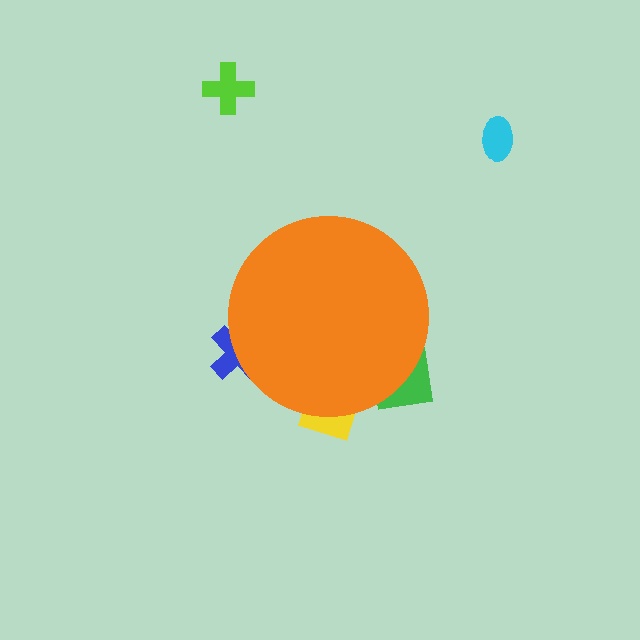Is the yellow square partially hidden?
Yes, the yellow square is partially hidden behind the orange circle.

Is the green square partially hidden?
Yes, the green square is partially hidden behind the orange circle.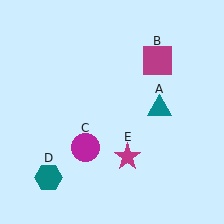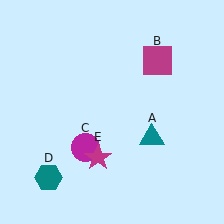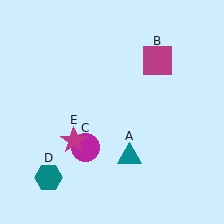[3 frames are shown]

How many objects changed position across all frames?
2 objects changed position: teal triangle (object A), magenta star (object E).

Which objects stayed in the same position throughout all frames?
Magenta square (object B) and magenta circle (object C) and teal hexagon (object D) remained stationary.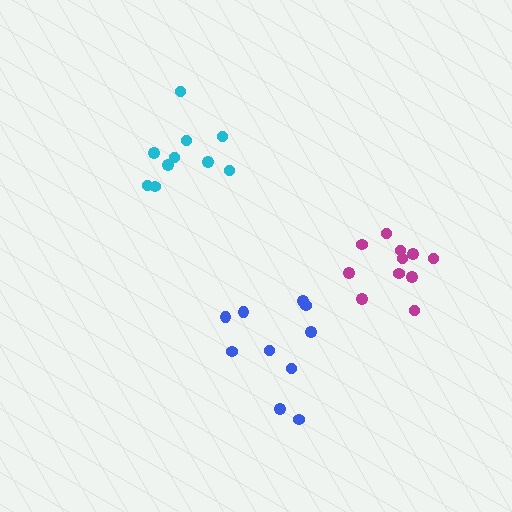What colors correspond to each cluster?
The clusters are colored: blue, magenta, cyan.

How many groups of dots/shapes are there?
There are 3 groups.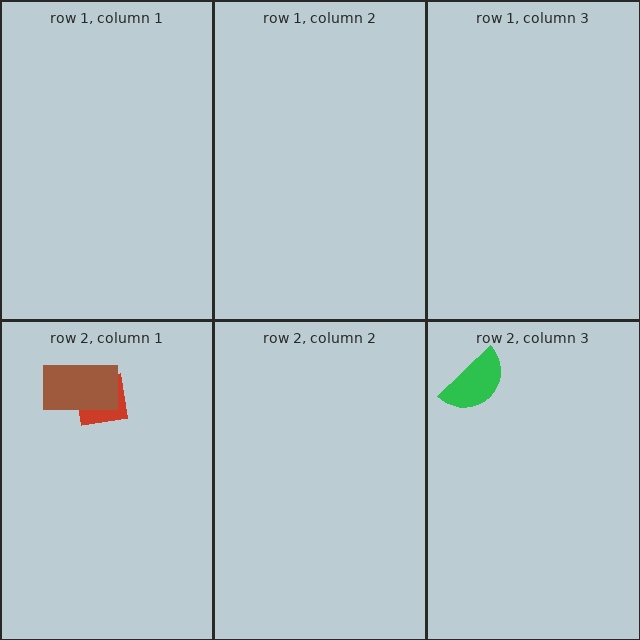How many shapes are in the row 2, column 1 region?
2.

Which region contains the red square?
The row 2, column 1 region.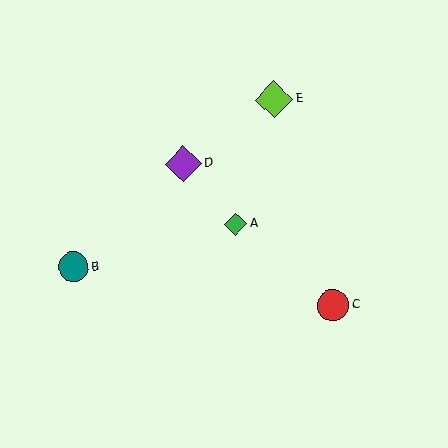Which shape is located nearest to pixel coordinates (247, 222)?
The green diamond (labeled A) at (236, 224) is nearest to that location.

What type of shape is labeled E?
Shape E is a lime diamond.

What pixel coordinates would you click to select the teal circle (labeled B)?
Click at (73, 267) to select the teal circle B.